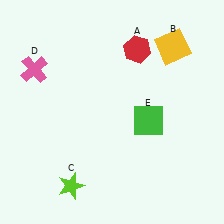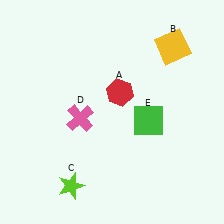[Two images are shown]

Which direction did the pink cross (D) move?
The pink cross (D) moved down.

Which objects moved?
The objects that moved are: the red hexagon (A), the pink cross (D).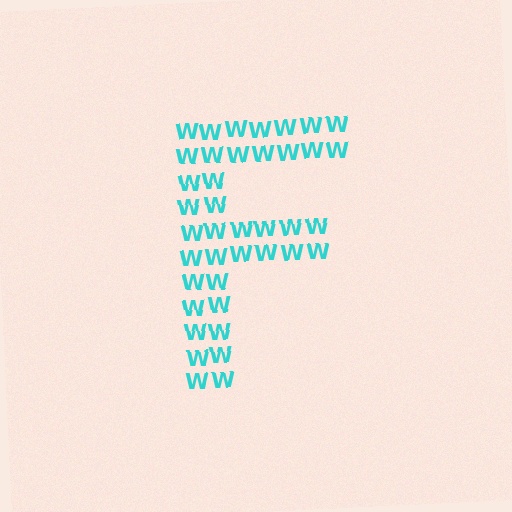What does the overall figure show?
The overall figure shows the letter F.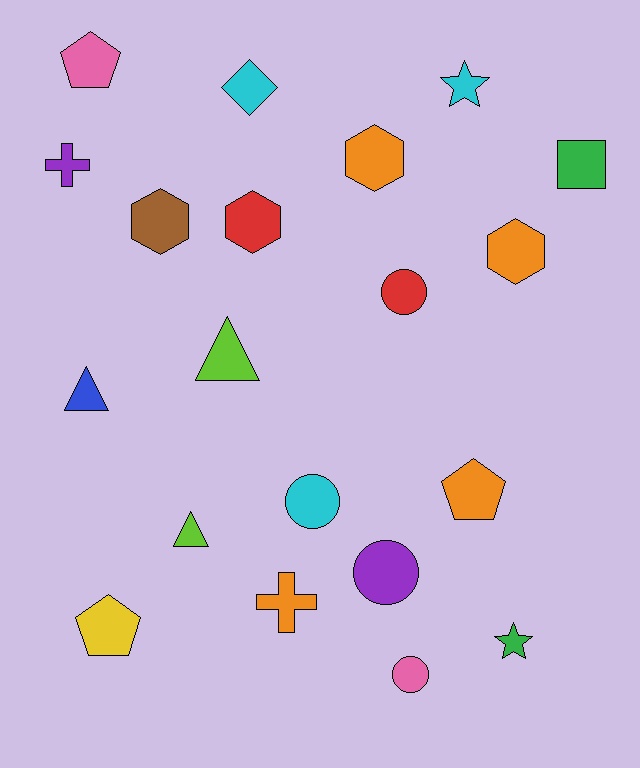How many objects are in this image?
There are 20 objects.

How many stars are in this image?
There are 2 stars.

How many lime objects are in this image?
There are 2 lime objects.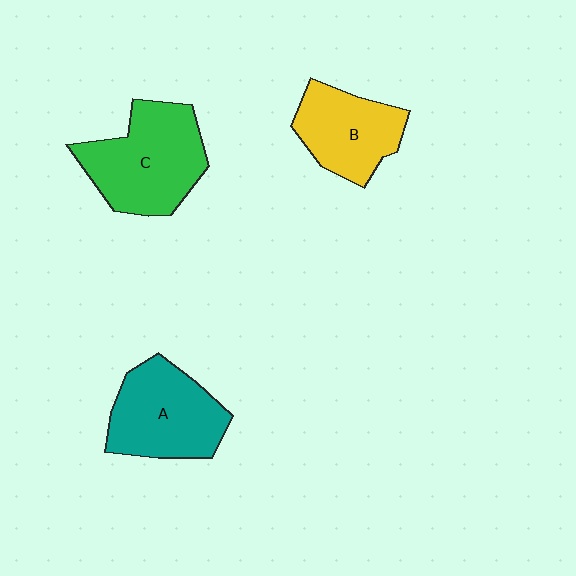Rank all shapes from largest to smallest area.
From largest to smallest: C (green), A (teal), B (yellow).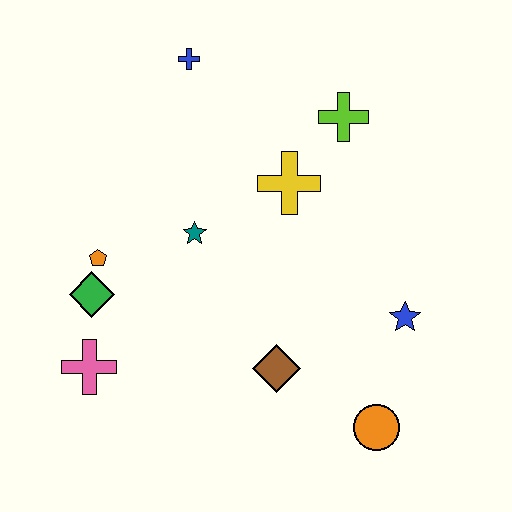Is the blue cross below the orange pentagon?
No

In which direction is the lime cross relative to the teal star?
The lime cross is to the right of the teal star.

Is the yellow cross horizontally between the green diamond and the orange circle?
Yes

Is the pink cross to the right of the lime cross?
No